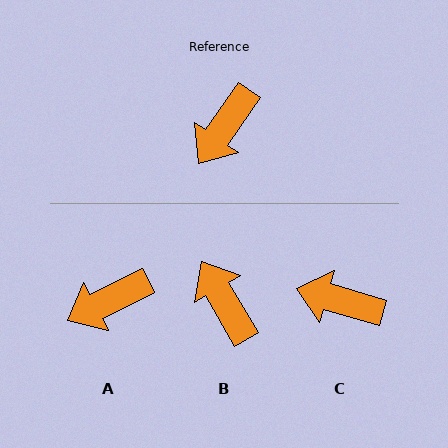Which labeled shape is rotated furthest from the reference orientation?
B, about 115 degrees away.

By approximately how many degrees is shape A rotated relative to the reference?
Approximately 29 degrees clockwise.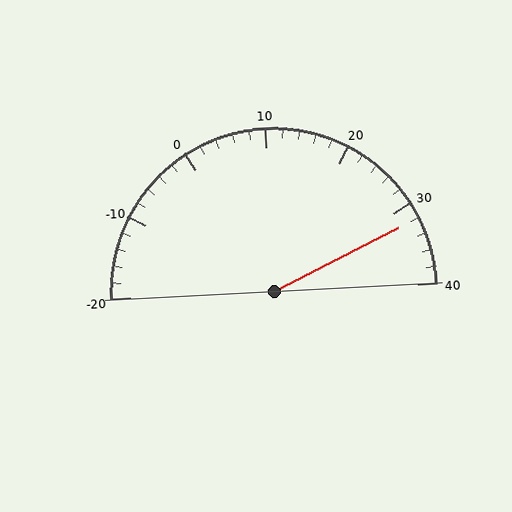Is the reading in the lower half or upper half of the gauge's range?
The reading is in the upper half of the range (-20 to 40).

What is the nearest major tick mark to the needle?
The nearest major tick mark is 30.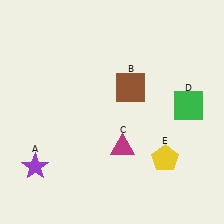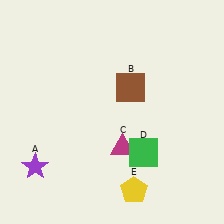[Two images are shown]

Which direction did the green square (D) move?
The green square (D) moved down.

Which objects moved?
The objects that moved are: the green square (D), the yellow pentagon (E).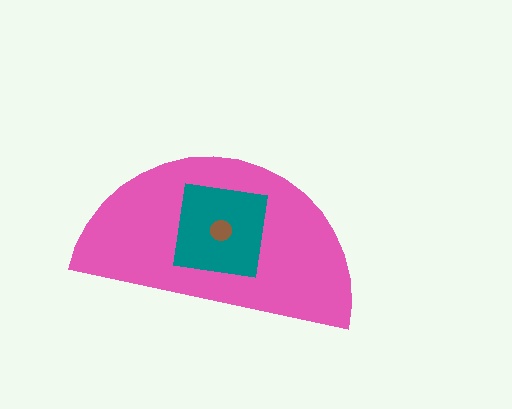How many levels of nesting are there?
3.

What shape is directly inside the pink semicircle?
The teal square.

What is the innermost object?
The brown circle.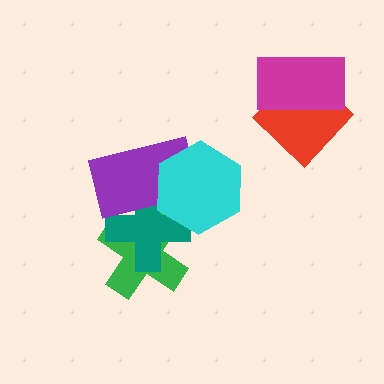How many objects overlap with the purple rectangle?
3 objects overlap with the purple rectangle.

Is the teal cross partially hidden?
Yes, it is partially covered by another shape.